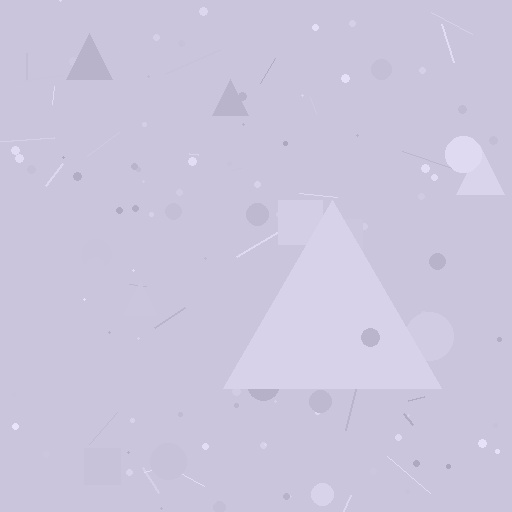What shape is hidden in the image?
A triangle is hidden in the image.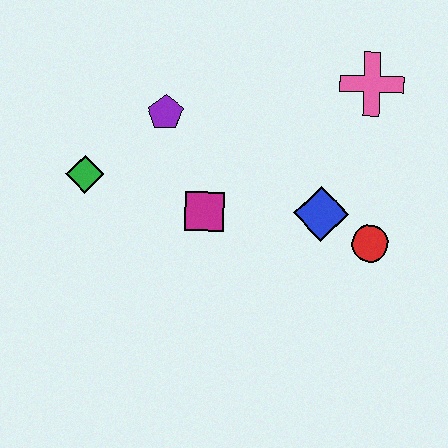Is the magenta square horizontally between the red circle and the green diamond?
Yes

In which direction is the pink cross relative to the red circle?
The pink cross is above the red circle.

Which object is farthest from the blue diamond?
The green diamond is farthest from the blue diamond.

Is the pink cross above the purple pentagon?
Yes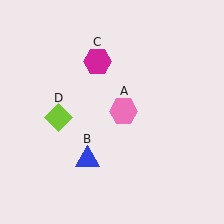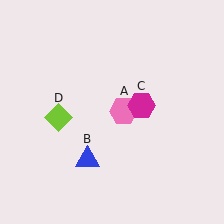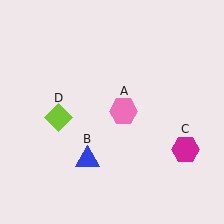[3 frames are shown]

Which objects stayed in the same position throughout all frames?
Pink hexagon (object A) and blue triangle (object B) and lime diamond (object D) remained stationary.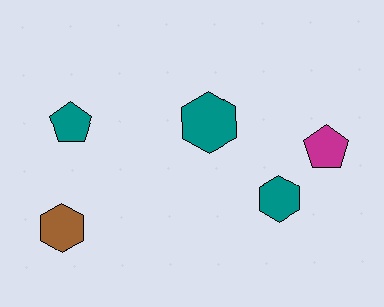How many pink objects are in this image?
There are no pink objects.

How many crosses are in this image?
There are no crosses.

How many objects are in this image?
There are 5 objects.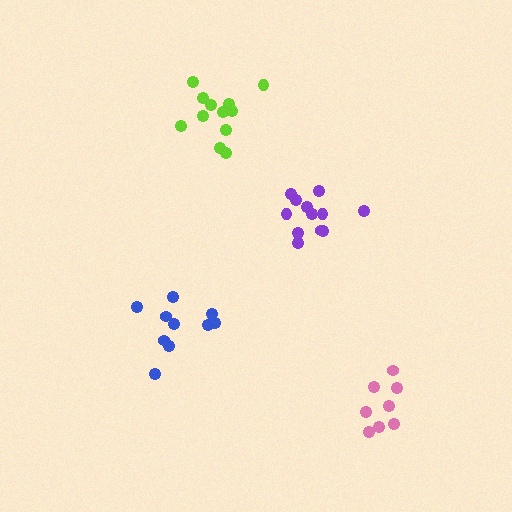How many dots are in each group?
Group 1: 10 dots, Group 2: 13 dots, Group 3: 8 dots, Group 4: 12 dots (43 total).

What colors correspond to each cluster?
The clusters are colored: blue, purple, pink, lime.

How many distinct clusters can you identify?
There are 4 distinct clusters.